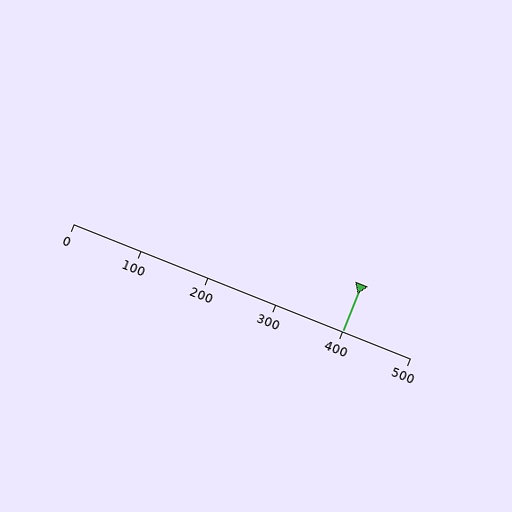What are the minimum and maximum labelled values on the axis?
The axis runs from 0 to 500.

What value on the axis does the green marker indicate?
The marker indicates approximately 400.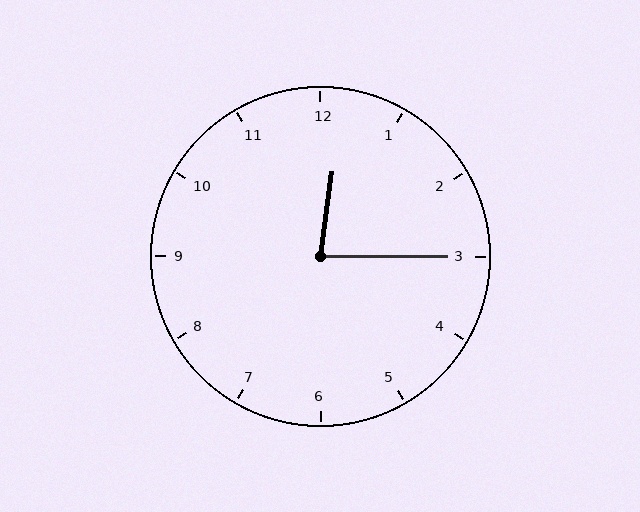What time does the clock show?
12:15.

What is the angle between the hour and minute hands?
Approximately 82 degrees.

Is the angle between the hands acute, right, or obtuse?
It is acute.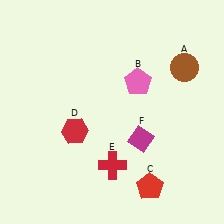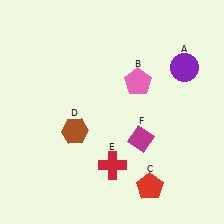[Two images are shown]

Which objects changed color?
A changed from brown to purple. D changed from red to brown.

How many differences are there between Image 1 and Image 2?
There are 2 differences between the two images.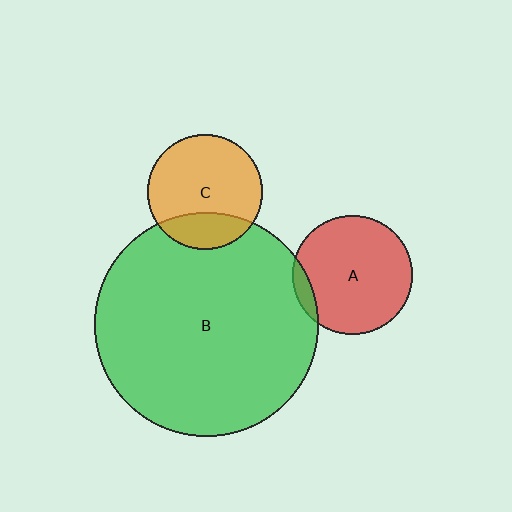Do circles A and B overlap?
Yes.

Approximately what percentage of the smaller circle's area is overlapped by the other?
Approximately 5%.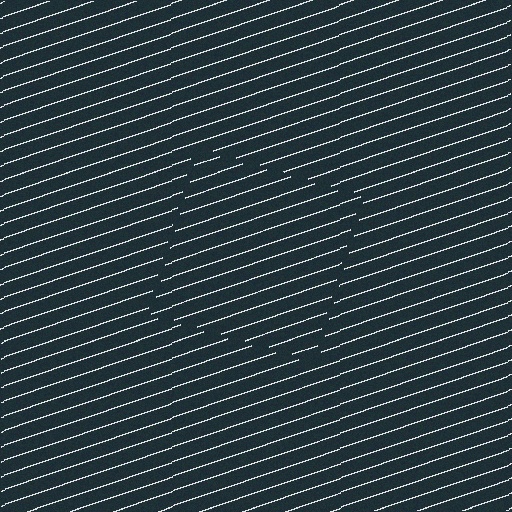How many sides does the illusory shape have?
4 sides — the line-ends trace a square.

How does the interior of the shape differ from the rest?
The interior of the shape contains the same grating, shifted by half a period — the contour is defined by the phase discontinuity where line-ends from the inner and outer gratings abut.